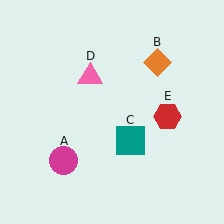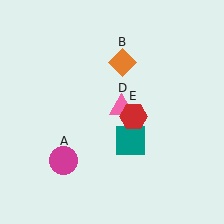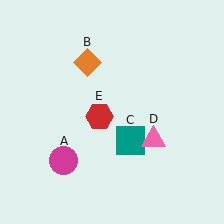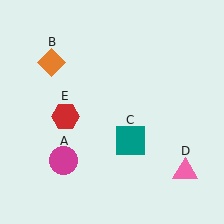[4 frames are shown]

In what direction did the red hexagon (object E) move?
The red hexagon (object E) moved left.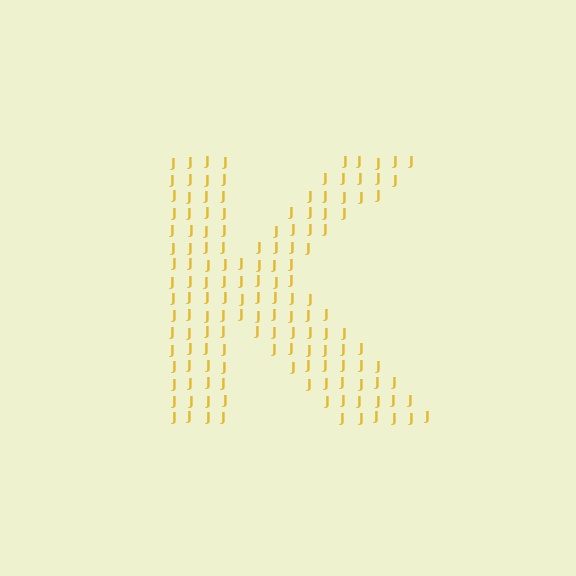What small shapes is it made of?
It is made of small letter J's.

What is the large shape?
The large shape is the letter K.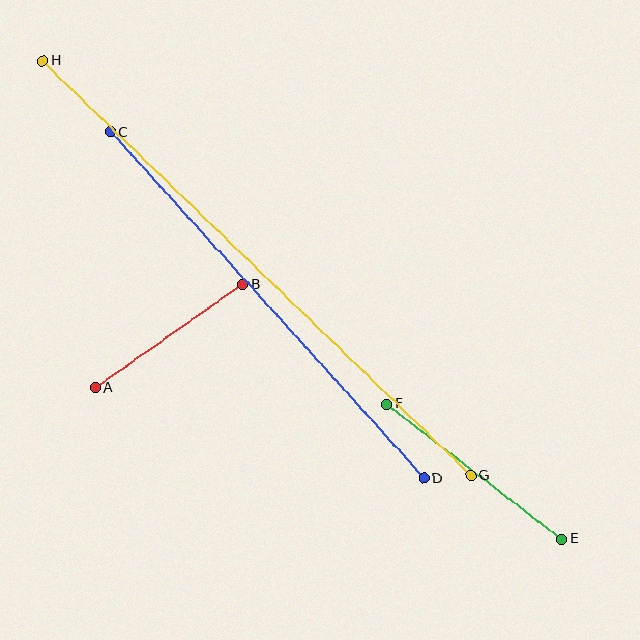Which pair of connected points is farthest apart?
Points G and H are farthest apart.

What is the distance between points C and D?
The distance is approximately 467 pixels.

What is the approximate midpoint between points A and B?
The midpoint is at approximately (169, 336) pixels.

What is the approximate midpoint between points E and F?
The midpoint is at approximately (474, 471) pixels.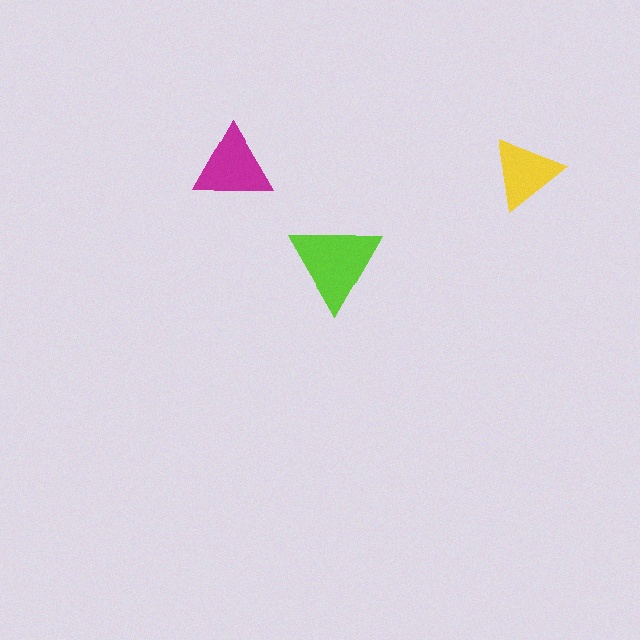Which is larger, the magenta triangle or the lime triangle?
The lime one.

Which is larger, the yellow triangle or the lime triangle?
The lime one.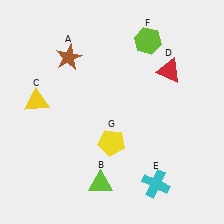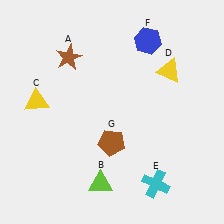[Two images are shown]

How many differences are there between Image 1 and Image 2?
There are 3 differences between the two images.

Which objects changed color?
D changed from red to yellow. F changed from lime to blue. G changed from yellow to brown.